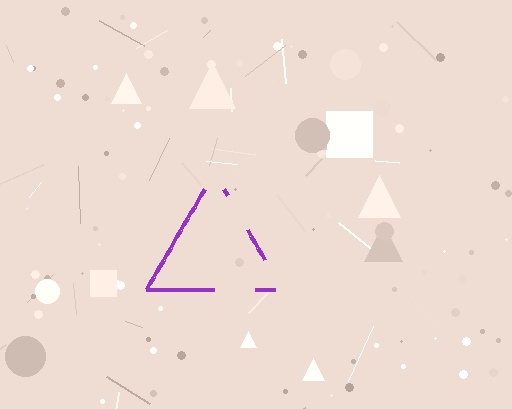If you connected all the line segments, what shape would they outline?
They would outline a triangle.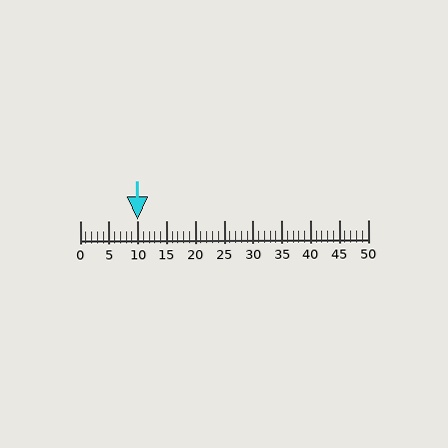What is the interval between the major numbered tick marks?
The major tick marks are spaced 5 units apart.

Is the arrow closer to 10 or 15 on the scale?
The arrow is closer to 10.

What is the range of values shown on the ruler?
The ruler shows values from 0 to 50.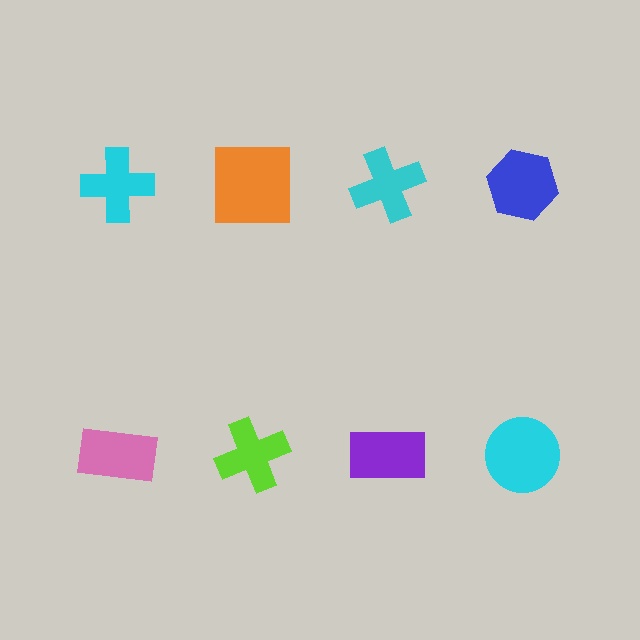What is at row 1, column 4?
A blue hexagon.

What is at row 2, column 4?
A cyan circle.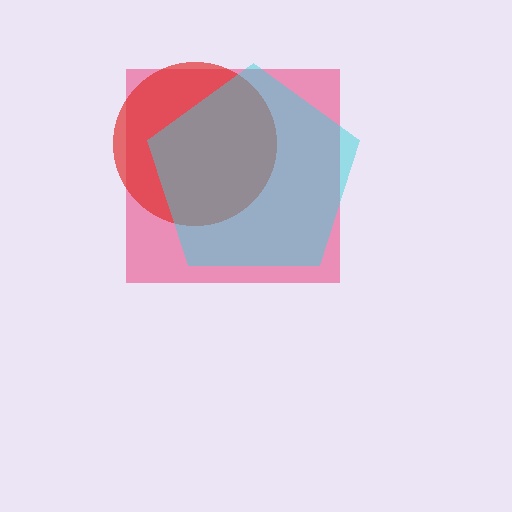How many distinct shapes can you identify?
There are 3 distinct shapes: a pink square, a red circle, a cyan pentagon.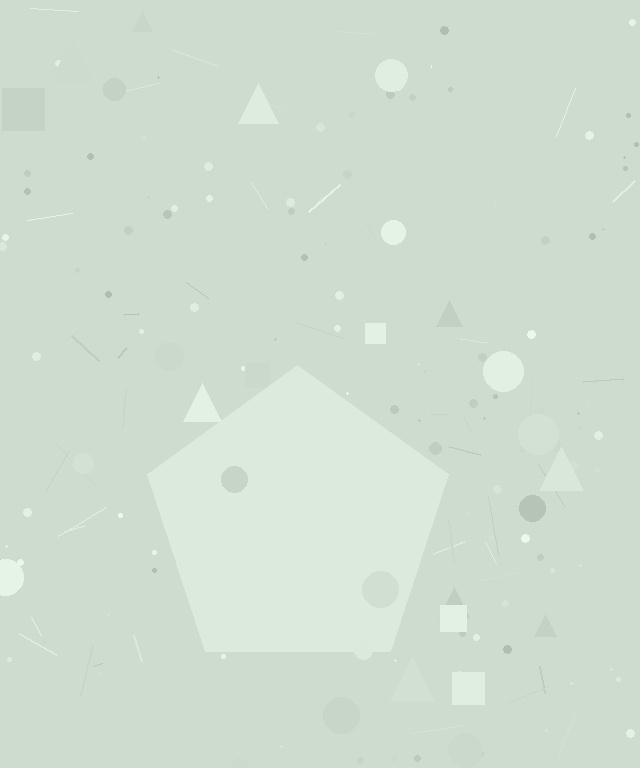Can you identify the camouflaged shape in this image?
The camouflaged shape is a pentagon.